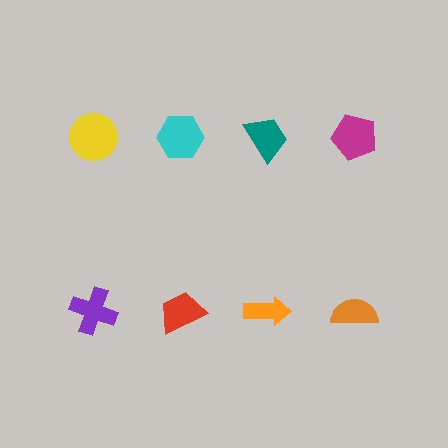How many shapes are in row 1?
4 shapes.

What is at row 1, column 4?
A magenta pentagon.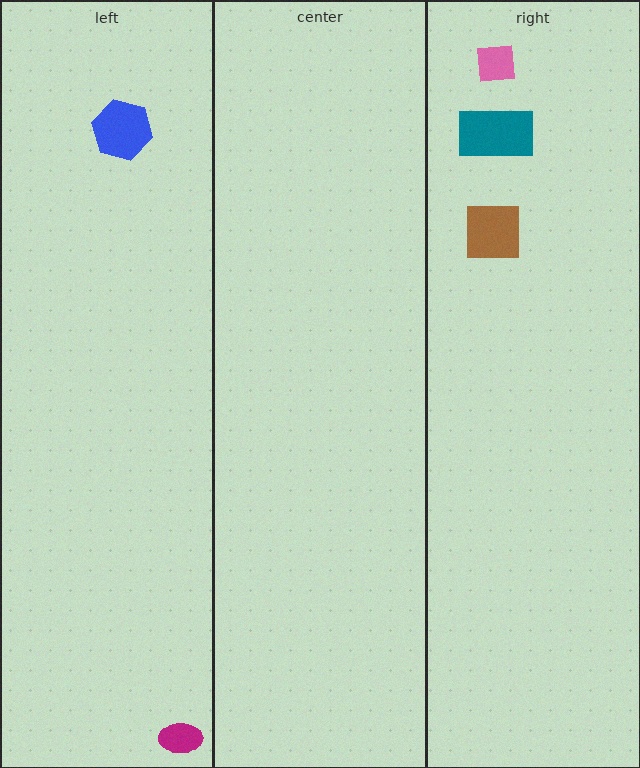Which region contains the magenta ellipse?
The left region.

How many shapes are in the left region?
2.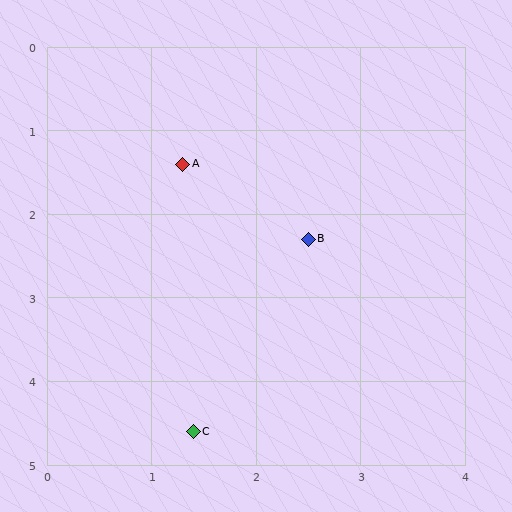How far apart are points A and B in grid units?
Points A and B are about 1.5 grid units apart.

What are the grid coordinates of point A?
Point A is at approximately (1.3, 1.4).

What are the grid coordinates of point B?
Point B is at approximately (2.5, 2.3).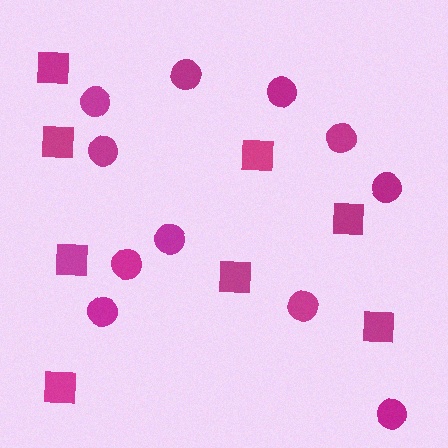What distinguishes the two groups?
There are 2 groups: one group of circles (11) and one group of squares (8).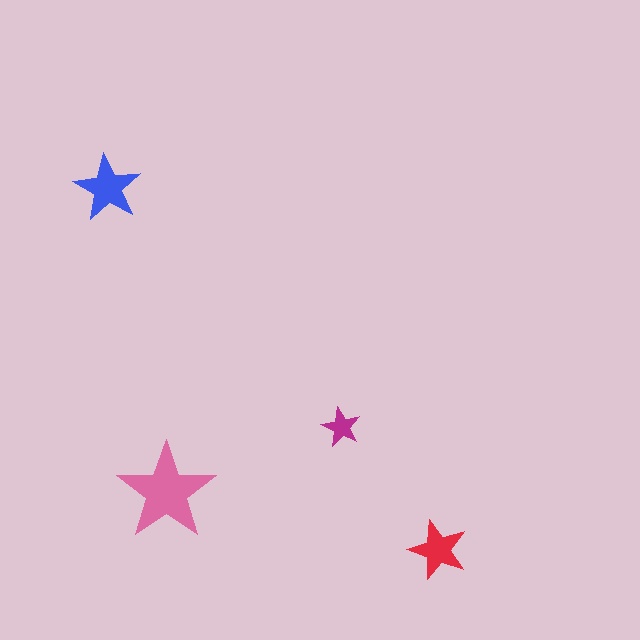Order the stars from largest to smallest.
the pink one, the blue one, the red one, the magenta one.